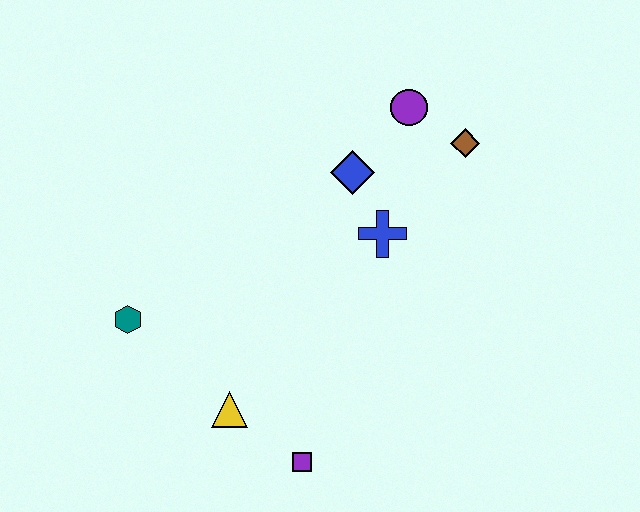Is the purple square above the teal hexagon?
No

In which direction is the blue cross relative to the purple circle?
The blue cross is below the purple circle.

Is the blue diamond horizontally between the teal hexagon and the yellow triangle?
No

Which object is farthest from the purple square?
The purple circle is farthest from the purple square.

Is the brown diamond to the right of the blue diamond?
Yes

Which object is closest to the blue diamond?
The blue cross is closest to the blue diamond.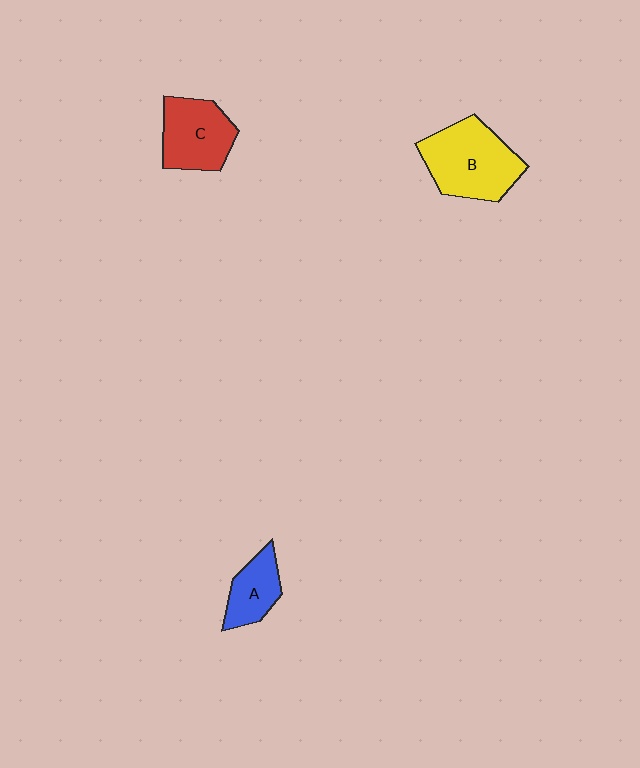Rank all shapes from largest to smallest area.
From largest to smallest: B (yellow), C (red), A (blue).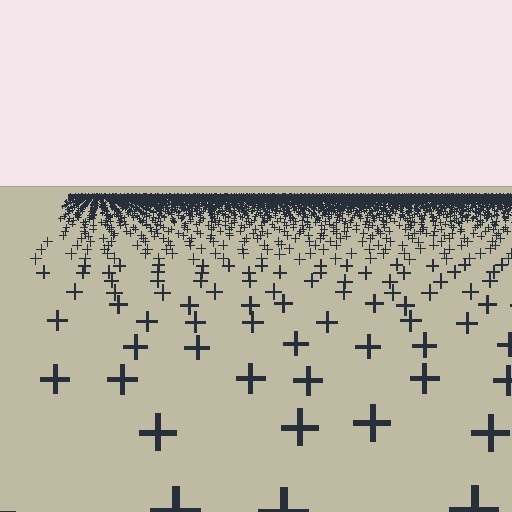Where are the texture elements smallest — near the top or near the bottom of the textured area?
Near the top.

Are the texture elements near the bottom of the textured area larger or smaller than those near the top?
Larger. Near the bottom, elements are closer to the viewer and appear at a bigger on-screen size.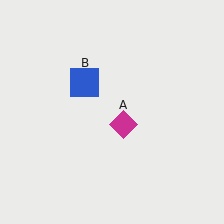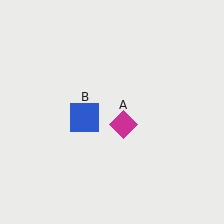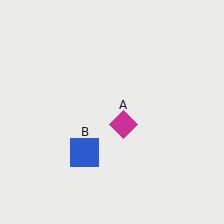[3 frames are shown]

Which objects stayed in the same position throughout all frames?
Magenta diamond (object A) remained stationary.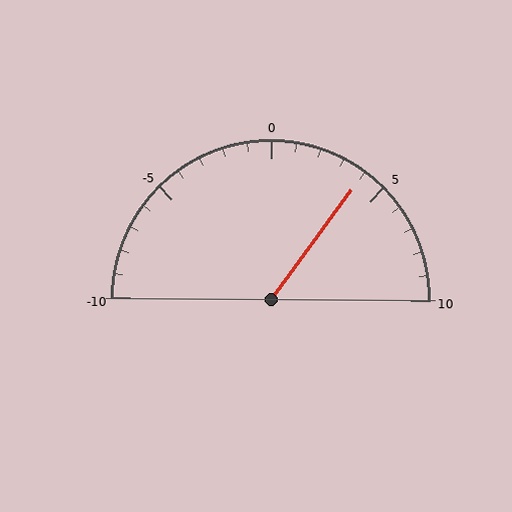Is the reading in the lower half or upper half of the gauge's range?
The reading is in the upper half of the range (-10 to 10).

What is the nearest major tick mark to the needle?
The nearest major tick mark is 5.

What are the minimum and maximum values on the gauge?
The gauge ranges from -10 to 10.